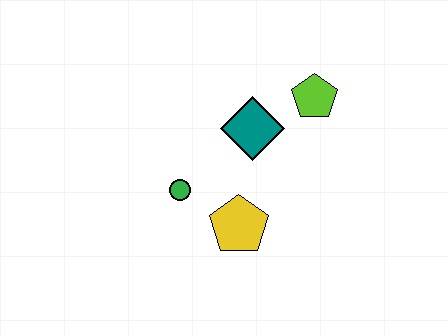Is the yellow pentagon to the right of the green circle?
Yes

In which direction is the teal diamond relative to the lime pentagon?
The teal diamond is to the left of the lime pentagon.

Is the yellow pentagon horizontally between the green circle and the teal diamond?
Yes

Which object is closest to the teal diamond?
The lime pentagon is closest to the teal diamond.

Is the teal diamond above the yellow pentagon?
Yes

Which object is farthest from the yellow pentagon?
The lime pentagon is farthest from the yellow pentagon.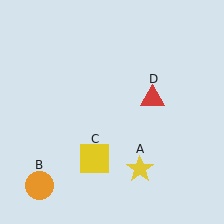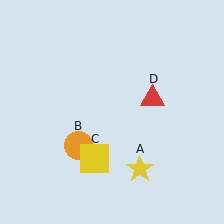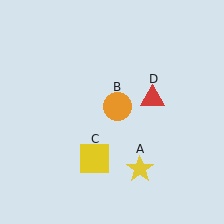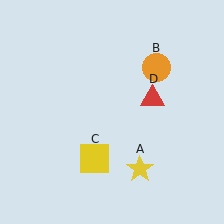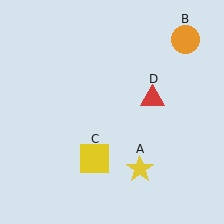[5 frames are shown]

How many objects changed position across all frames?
1 object changed position: orange circle (object B).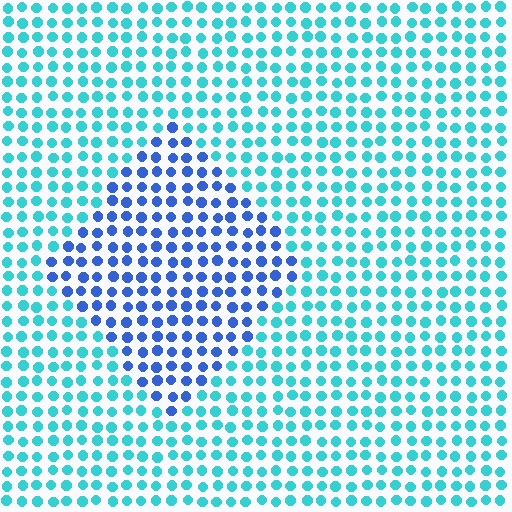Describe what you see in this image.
The image is filled with small cyan elements in a uniform arrangement. A diamond-shaped region is visible where the elements are tinted to a slightly different hue, forming a subtle color boundary.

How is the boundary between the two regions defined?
The boundary is defined purely by a slight shift in hue (about 43 degrees). Spacing, size, and orientation are identical on both sides.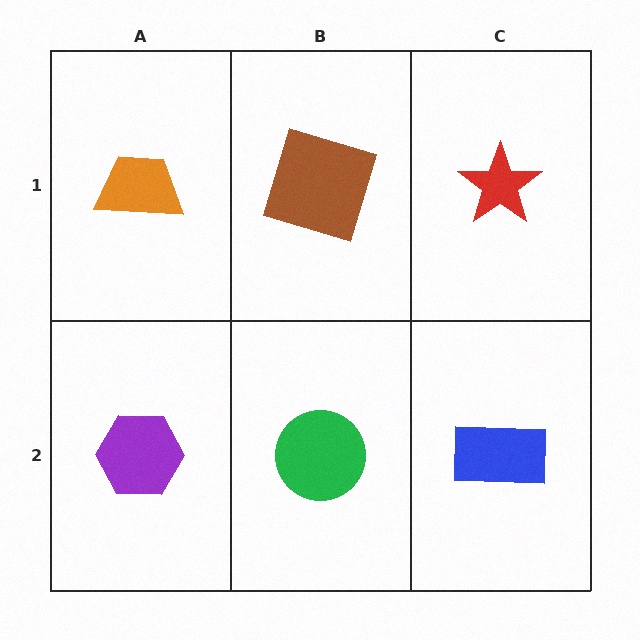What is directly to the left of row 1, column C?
A brown square.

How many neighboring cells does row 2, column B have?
3.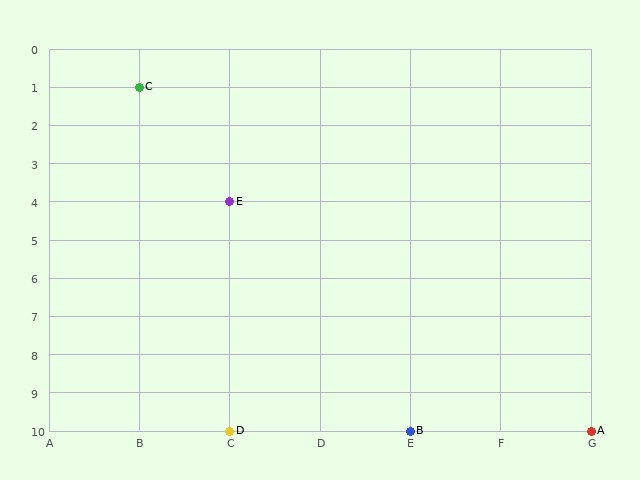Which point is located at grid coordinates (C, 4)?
Point E is at (C, 4).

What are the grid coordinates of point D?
Point D is at grid coordinates (C, 10).